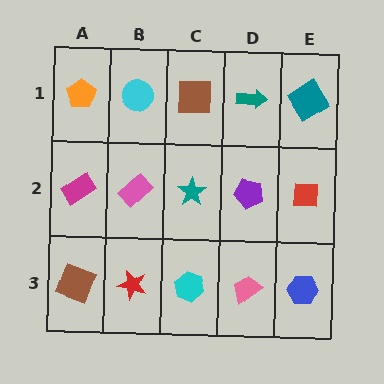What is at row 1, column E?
A teal diamond.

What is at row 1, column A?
An orange pentagon.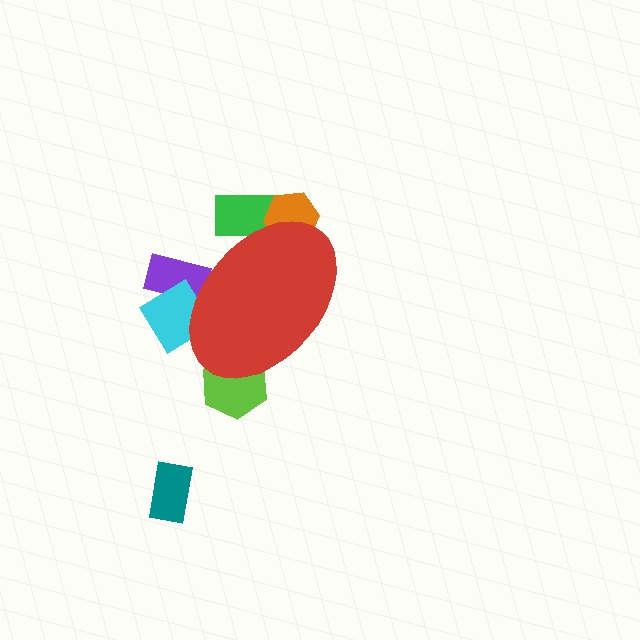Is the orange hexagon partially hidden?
Yes, the orange hexagon is partially hidden behind the red ellipse.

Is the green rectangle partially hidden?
Yes, the green rectangle is partially hidden behind the red ellipse.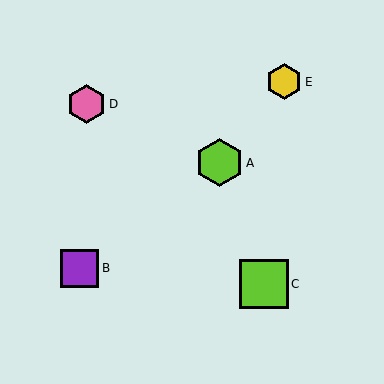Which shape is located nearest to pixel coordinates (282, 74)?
The yellow hexagon (labeled E) at (284, 82) is nearest to that location.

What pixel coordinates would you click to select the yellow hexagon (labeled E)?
Click at (284, 82) to select the yellow hexagon E.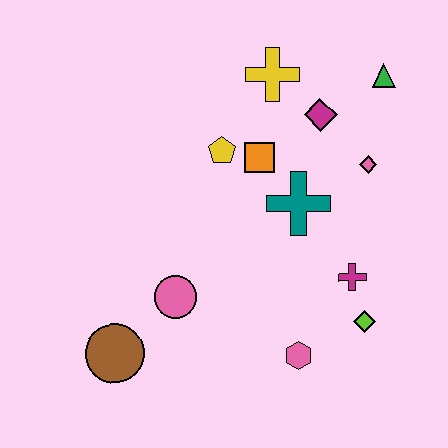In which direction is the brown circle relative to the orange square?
The brown circle is below the orange square.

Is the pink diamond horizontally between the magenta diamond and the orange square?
No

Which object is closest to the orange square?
The yellow pentagon is closest to the orange square.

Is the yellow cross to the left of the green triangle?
Yes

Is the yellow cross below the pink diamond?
No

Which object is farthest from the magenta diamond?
The brown circle is farthest from the magenta diamond.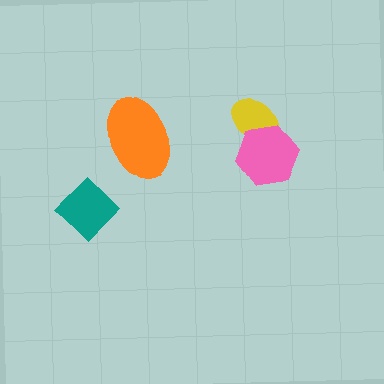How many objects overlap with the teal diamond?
0 objects overlap with the teal diamond.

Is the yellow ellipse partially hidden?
Yes, it is partially covered by another shape.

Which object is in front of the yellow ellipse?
The pink hexagon is in front of the yellow ellipse.